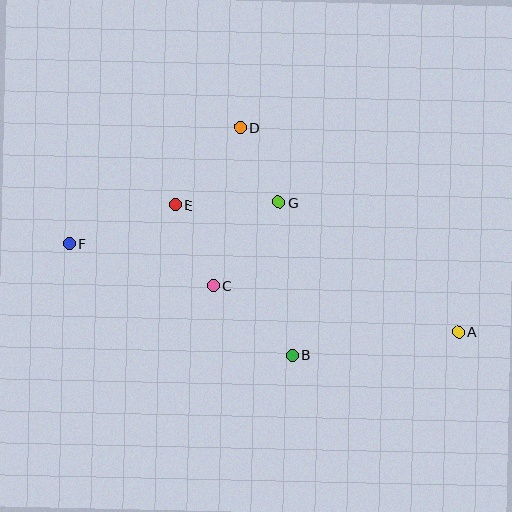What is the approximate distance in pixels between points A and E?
The distance between A and E is approximately 310 pixels.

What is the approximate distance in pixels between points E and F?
The distance between E and F is approximately 113 pixels.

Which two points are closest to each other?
Points D and G are closest to each other.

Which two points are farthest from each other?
Points A and F are farthest from each other.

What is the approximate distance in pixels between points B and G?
The distance between B and G is approximately 153 pixels.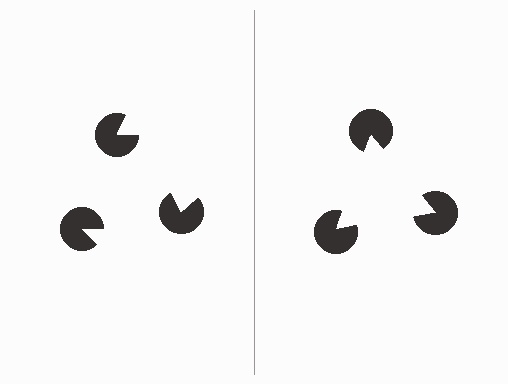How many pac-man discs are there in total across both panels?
6 — 3 on each side.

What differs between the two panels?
The pac-man discs are positioned identically on both sides; only the wedge orientations differ. On the right they align to a triangle; on the left they are misaligned.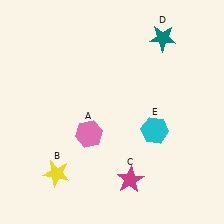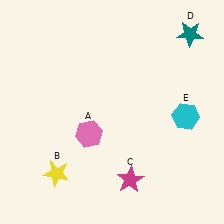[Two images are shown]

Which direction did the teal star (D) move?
The teal star (D) moved right.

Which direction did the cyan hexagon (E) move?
The cyan hexagon (E) moved right.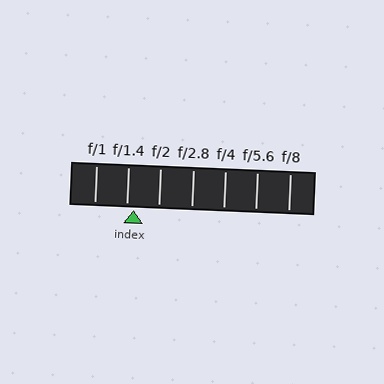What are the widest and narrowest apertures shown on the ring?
The widest aperture shown is f/1 and the narrowest is f/8.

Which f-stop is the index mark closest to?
The index mark is closest to f/1.4.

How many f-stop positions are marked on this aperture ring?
There are 7 f-stop positions marked.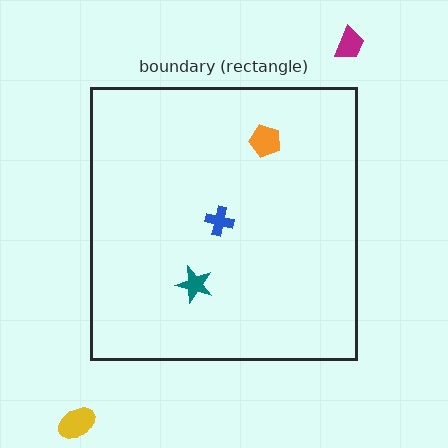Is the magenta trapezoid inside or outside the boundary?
Outside.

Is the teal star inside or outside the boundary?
Inside.